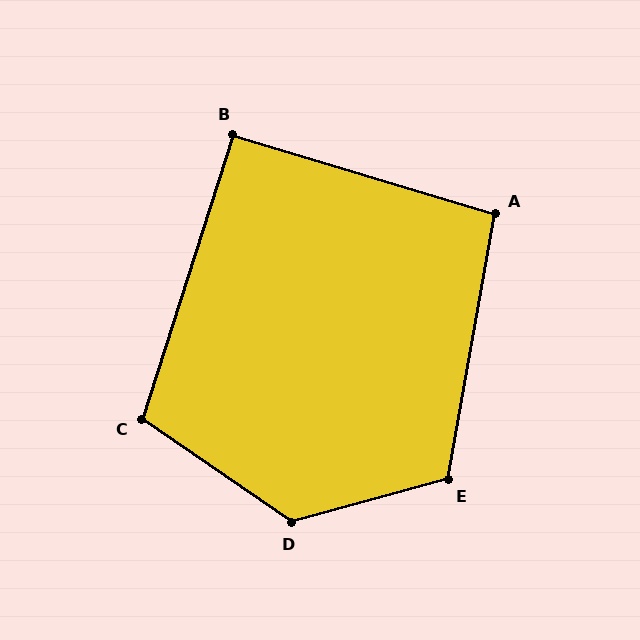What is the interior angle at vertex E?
Approximately 115 degrees (obtuse).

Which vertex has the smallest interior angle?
B, at approximately 91 degrees.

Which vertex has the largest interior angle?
D, at approximately 130 degrees.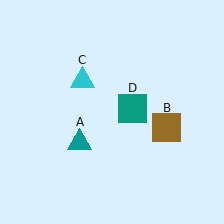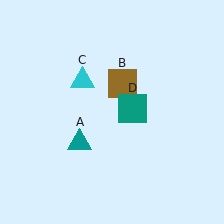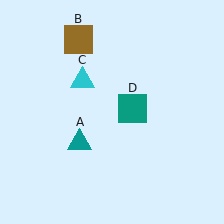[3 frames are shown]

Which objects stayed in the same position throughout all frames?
Teal triangle (object A) and cyan triangle (object C) and teal square (object D) remained stationary.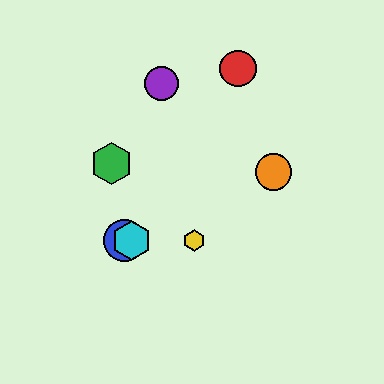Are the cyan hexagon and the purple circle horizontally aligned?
No, the cyan hexagon is at y≈241 and the purple circle is at y≈83.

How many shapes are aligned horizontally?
3 shapes (the blue circle, the yellow hexagon, the cyan hexagon) are aligned horizontally.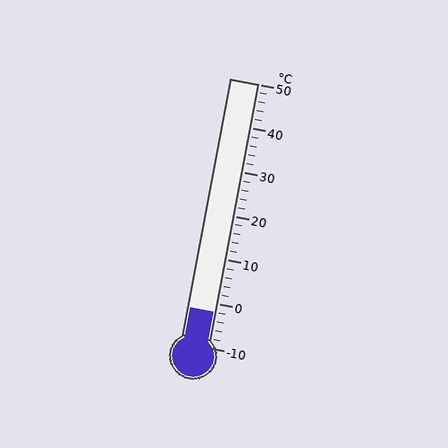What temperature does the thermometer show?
The thermometer shows approximately -2°C.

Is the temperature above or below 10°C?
The temperature is below 10°C.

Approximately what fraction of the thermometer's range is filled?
The thermometer is filled to approximately 15% of its range.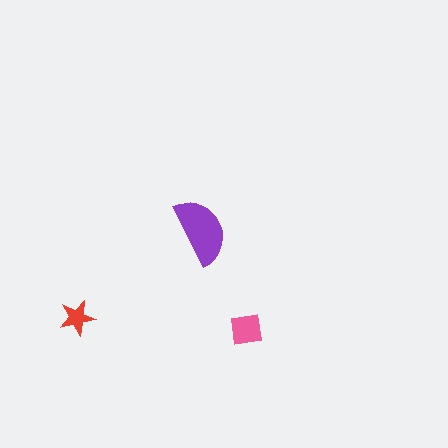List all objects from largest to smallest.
The purple semicircle, the pink square, the red star.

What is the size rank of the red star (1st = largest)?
3rd.